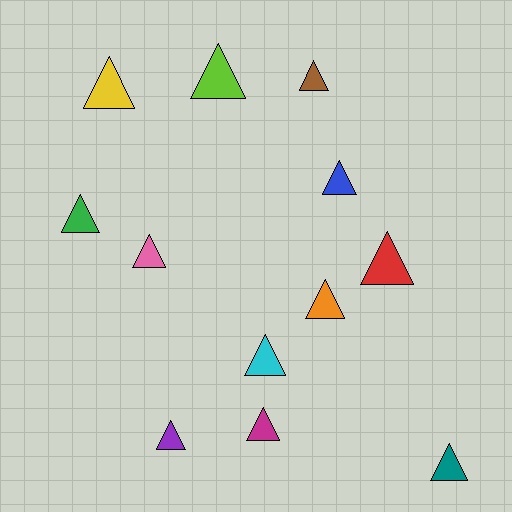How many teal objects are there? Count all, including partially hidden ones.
There is 1 teal object.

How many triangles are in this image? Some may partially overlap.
There are 12 triangles.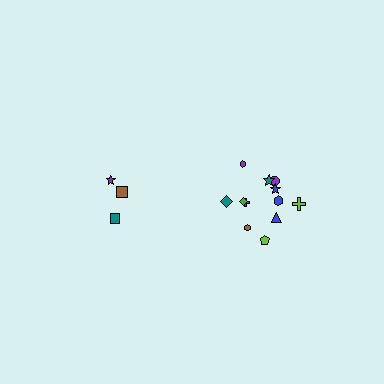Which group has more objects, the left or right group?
The right group.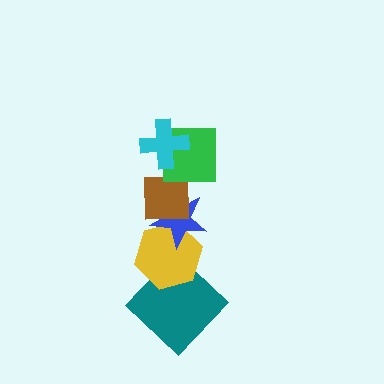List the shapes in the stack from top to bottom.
From top to bottom: the cyan cross, the green square, the brown square, the blue star, the yellow hexagon, the teal diamond.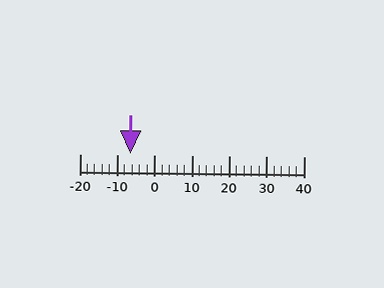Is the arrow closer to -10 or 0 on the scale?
The arrow is closer to -10.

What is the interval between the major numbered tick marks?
The major tick marks are spaced 10 units apart.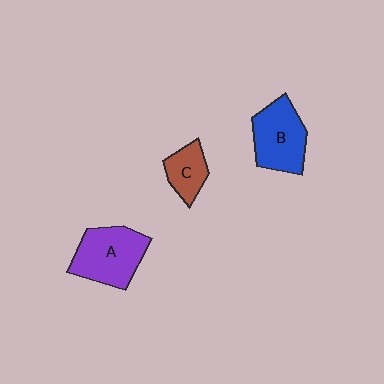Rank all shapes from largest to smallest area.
From largest to smallest: A (purple), B (blue), C (brown).